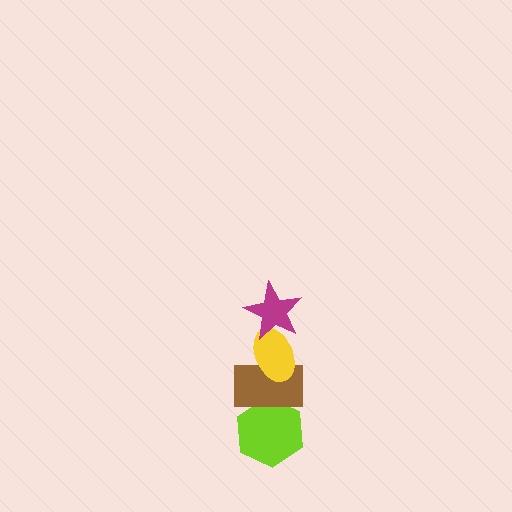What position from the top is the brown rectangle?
The brown rectangle is 3rd from the top.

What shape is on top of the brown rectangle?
The yellow ellipse is on top of the brown rectangle.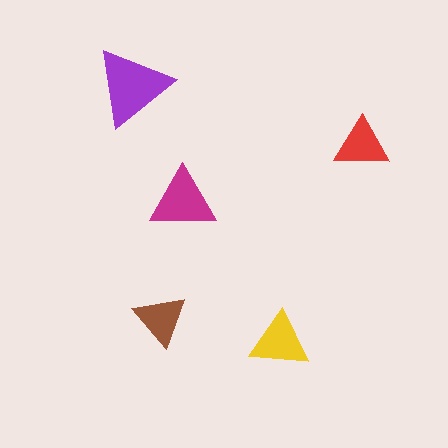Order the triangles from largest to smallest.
the purple one, the magenta one, the yellow one, the red one, the brown one.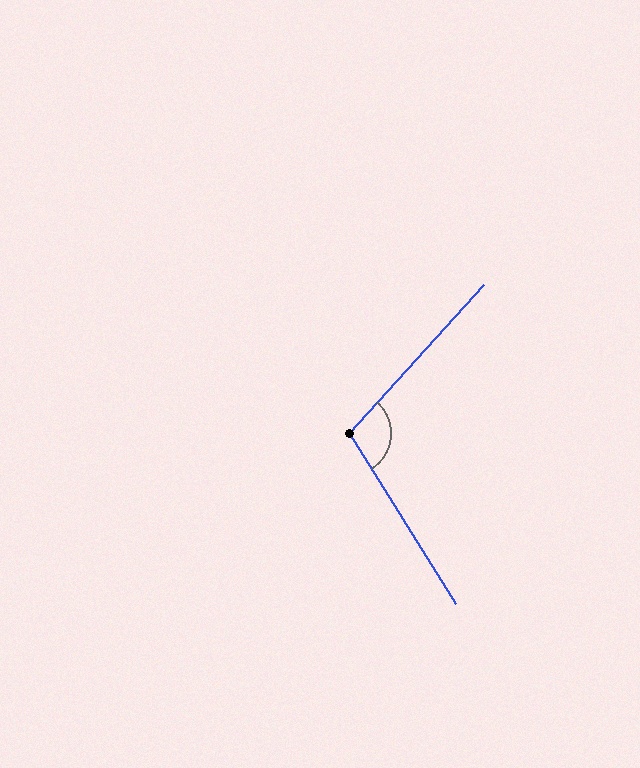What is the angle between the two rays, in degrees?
Approximately 106 degrees.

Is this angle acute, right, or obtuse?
It is obtuse.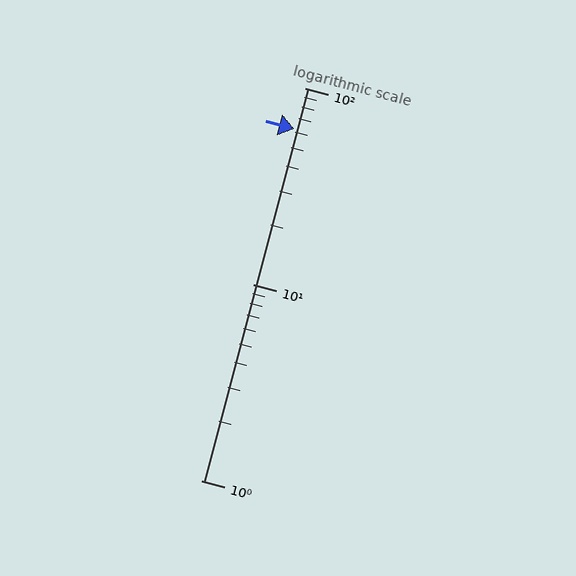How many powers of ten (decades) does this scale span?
The scale spans 2 decades, from 1 to 100.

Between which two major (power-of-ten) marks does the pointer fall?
The pointer is between 10 and 100.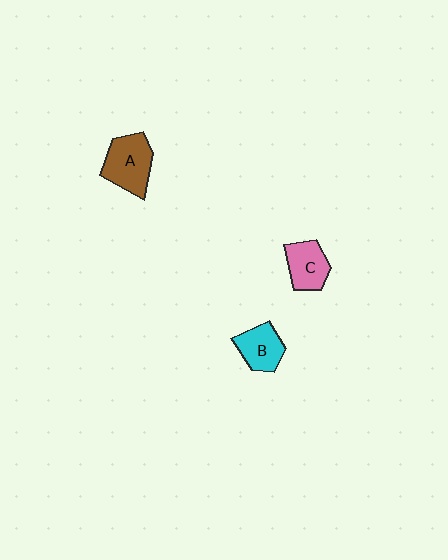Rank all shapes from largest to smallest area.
From largest to smallest: A (brown), B (cyan), C (pink).